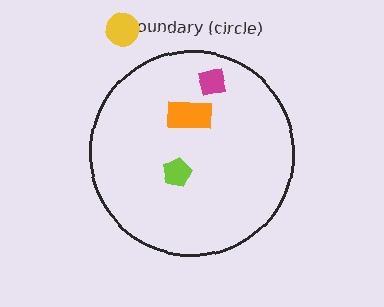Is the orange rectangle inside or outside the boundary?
Inside.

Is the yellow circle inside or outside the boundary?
Outside.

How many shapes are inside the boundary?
3 inside, 1 outside.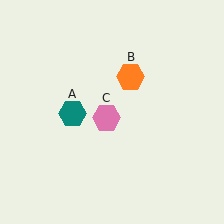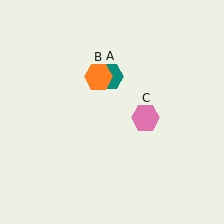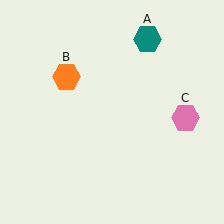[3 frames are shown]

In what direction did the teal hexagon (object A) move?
The teal hexagon (object A) moved up and to the right.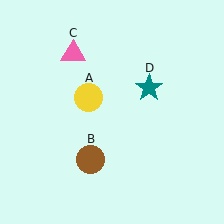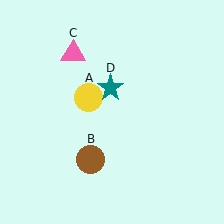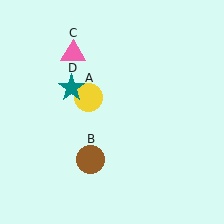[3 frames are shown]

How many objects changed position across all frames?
1 object changed position: teal star (object D).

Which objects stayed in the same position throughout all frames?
Yellow circle (object A) and brown circle (object B) and pink triangle (object C) remained stationary.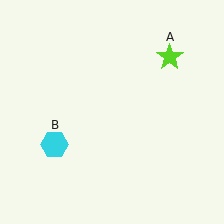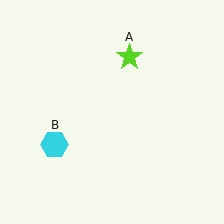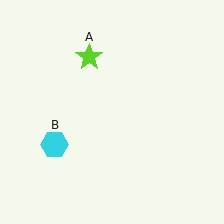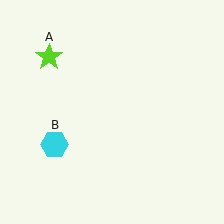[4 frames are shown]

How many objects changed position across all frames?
1 object changed position: lime star (object A).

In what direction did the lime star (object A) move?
The lime star (object A) moved left.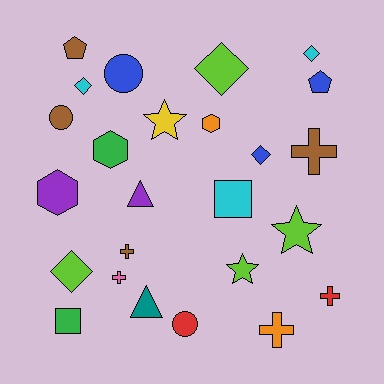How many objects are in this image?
There are 25 objects.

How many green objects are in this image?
There are 2 green objects.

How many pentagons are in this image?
There are 2 pentagons.